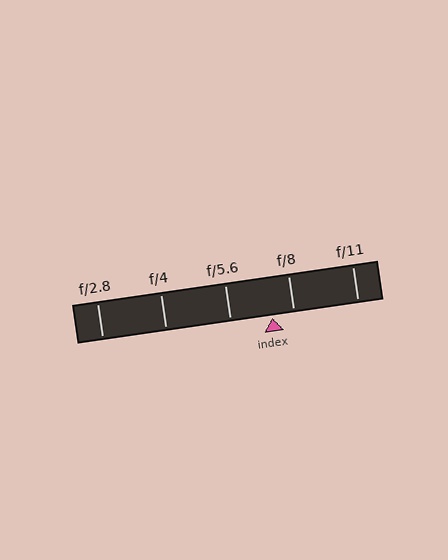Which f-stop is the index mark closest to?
The index mark is closest to f/8.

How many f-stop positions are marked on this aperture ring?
There are 5 f-stop positions marked.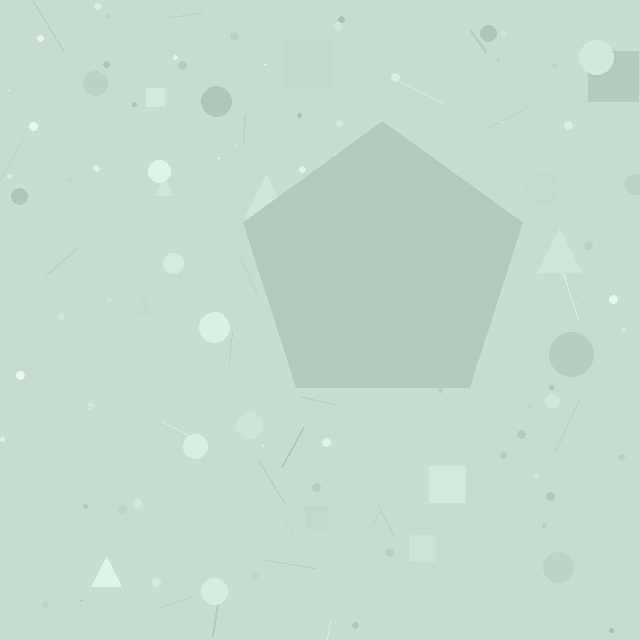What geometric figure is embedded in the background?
A pentagon is embedded in the background.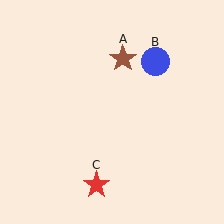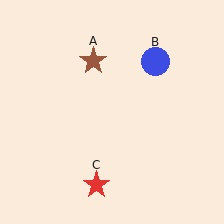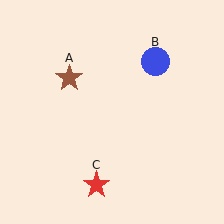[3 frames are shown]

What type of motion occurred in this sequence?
The brown star (object A) rotated counterclockwise around the center of the scene.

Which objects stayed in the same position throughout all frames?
Blue circle (object B) and red star (object C) remained stationary.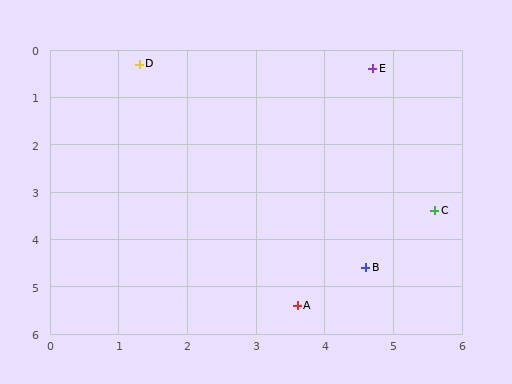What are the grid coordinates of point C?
Point C is at approximately (5.6, 3.4).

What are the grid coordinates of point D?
Point D is at approximately (1.3, 0.3).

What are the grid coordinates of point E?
Point E is at approximately (4.7, 0.4).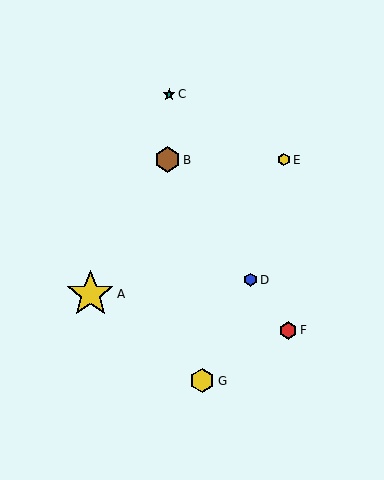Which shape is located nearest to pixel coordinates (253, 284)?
The blue hexagon (labeled D) at (250, 280) is nearest to that location.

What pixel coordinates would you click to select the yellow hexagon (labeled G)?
Click at (202, 381) to select the yellow hexagon G.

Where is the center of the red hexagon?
The center of the red hexagon is at (288, 330).